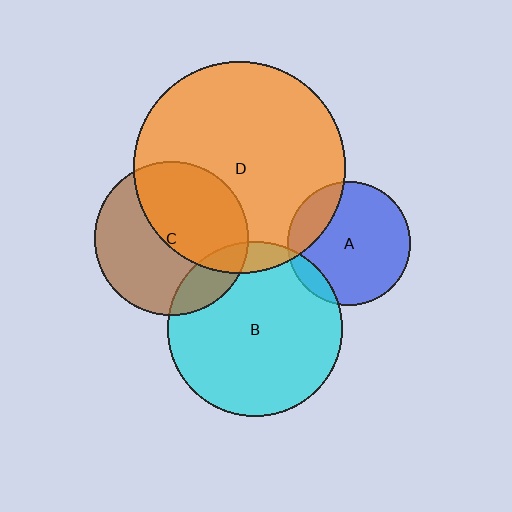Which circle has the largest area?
Circle D (orange).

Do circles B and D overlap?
Yes.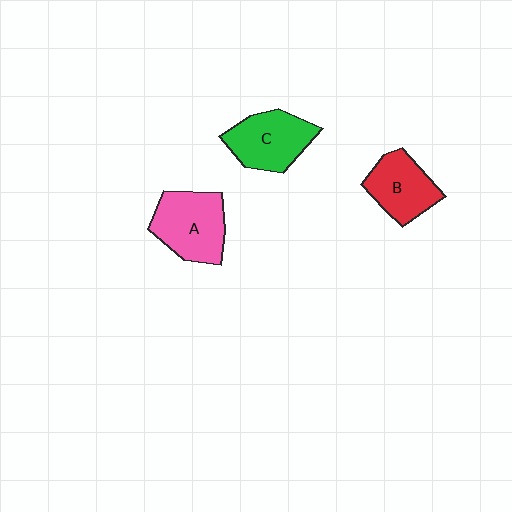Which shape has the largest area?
Shape A (pink).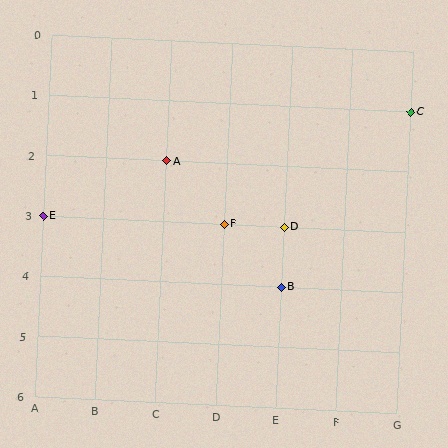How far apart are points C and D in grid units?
Points C and D are 2 columns and 2 rows apart (about 2.8 grid units diagonally).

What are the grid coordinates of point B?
Point B is at grid coordinates (E, 4).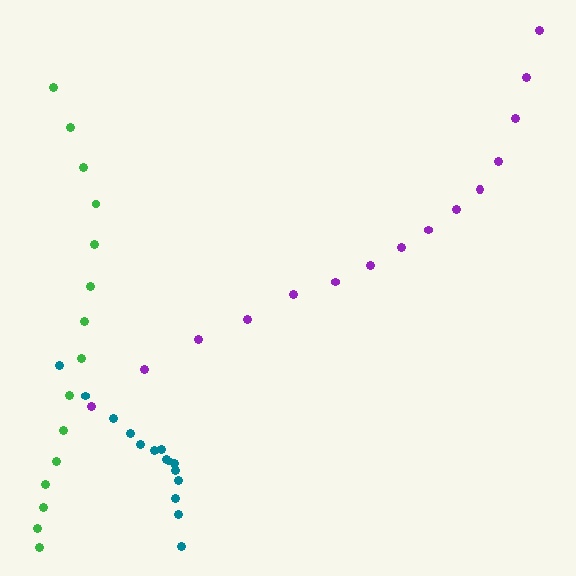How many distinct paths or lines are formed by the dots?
There are 3 distinct paths.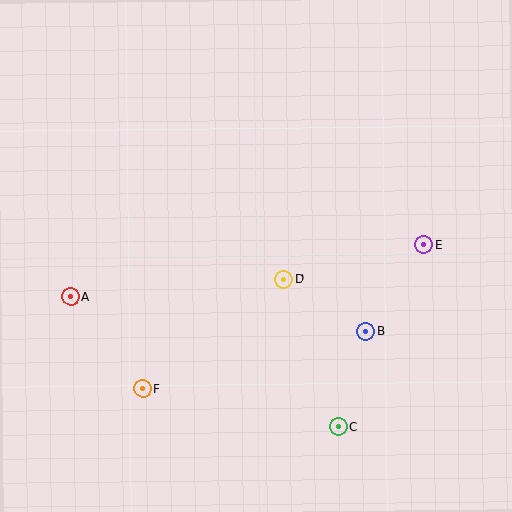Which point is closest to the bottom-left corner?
Point F is closest to the bottom-left corner.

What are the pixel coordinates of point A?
Point A is at (71, 297).